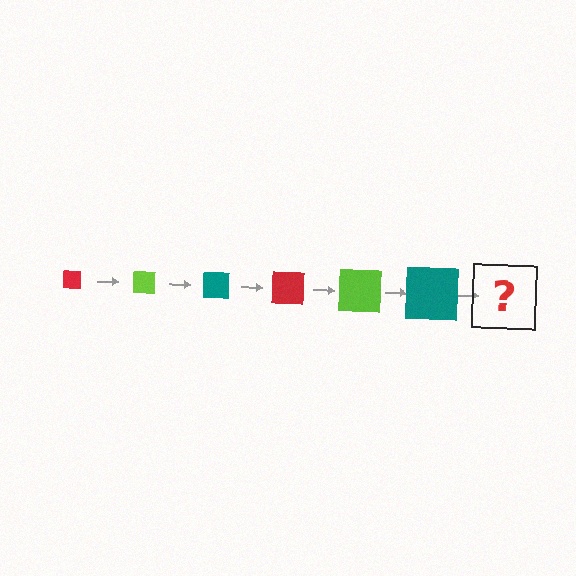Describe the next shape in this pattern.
It should be a red square, larger than the previous one.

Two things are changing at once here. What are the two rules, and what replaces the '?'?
The two rules are that the square grows larger each step and the color cycles through red, lime, and teal. The '?' should be a red square, larger than the previous one.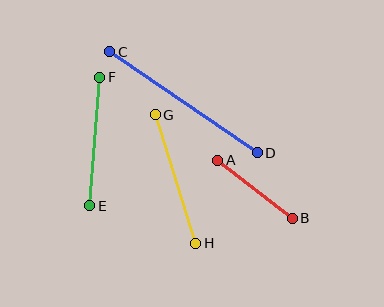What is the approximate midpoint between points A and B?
The midpoint is at approximately (255, 189) pixels.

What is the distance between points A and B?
The distance is approximately 94 pixels.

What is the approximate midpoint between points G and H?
The midpoint is at approximately (176, 179) pixels.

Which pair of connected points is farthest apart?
Points C and D are farthest apart.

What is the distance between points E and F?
The distance is approximately 129 pixels.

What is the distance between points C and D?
The distance is approximately 178 pixels.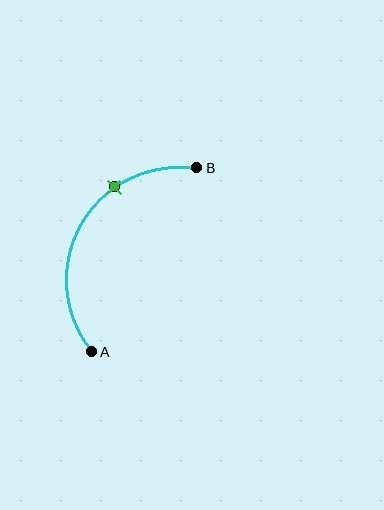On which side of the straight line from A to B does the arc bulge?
The arc bulges to the left of the straight line connecting A and B.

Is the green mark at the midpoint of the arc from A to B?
No. The green mark lies on the arc but is closer to endpoint B. The arc midpoint would be at the point on the curve equidistant along the arc from both A and B.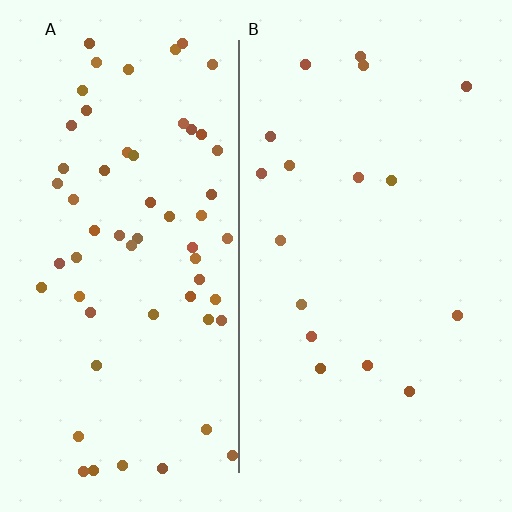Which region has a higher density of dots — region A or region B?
A (the left).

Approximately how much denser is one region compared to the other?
Approximately 3.6× — region A over region B.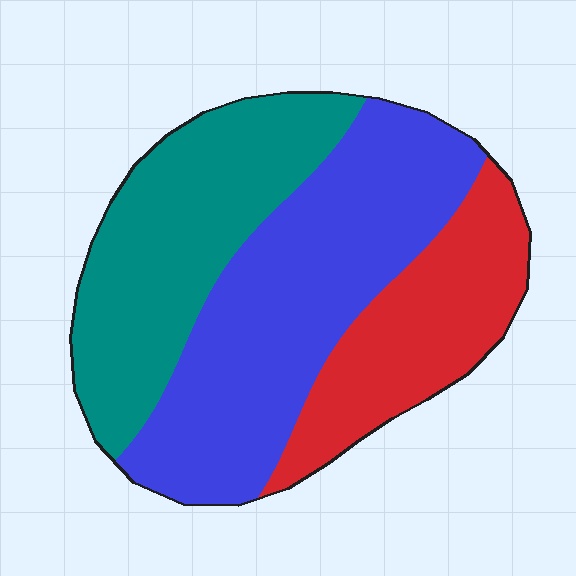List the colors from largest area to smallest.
From largest to smallest: blue, teal, red.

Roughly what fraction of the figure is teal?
Teal covers 33% of the figure.